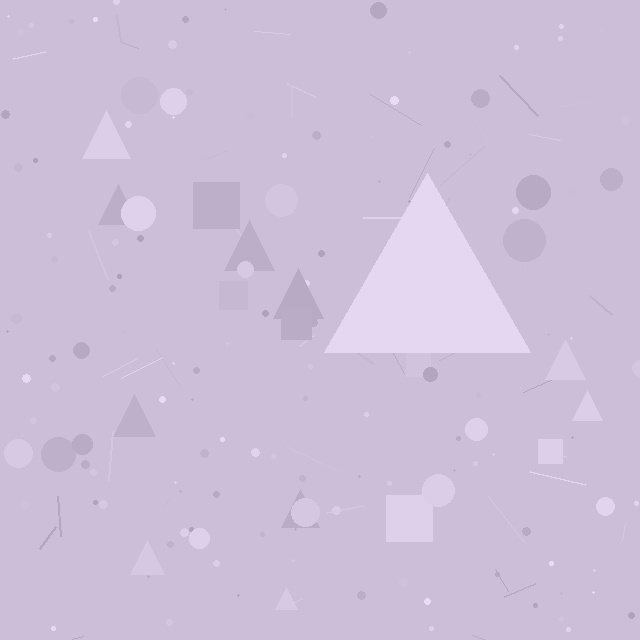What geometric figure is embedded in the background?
A triangle is embedded in the background.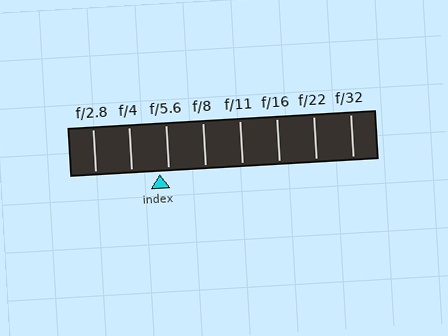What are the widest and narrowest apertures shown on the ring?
The widest aperture shown is f/2.8 and the narrowest is f/32.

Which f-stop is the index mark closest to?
The index mark is closest to f/5.6.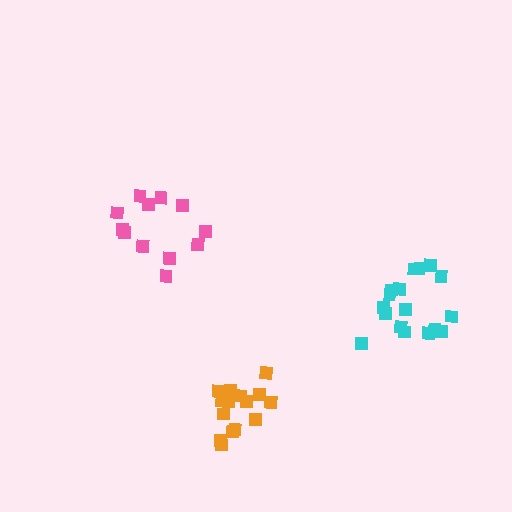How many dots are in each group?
Group 1: 15 dots, Group 2: 12 dots, Group 3: 17 dots (44 total).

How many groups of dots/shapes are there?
There are 3 groups.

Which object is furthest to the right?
The cyan cluster is rightmost.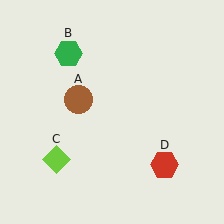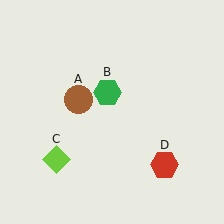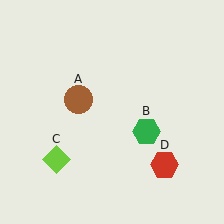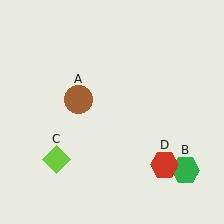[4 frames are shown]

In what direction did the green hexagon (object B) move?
The green hexagon (object B) moved down and to the right.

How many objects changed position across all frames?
1 object changed position: green hexagon (object B).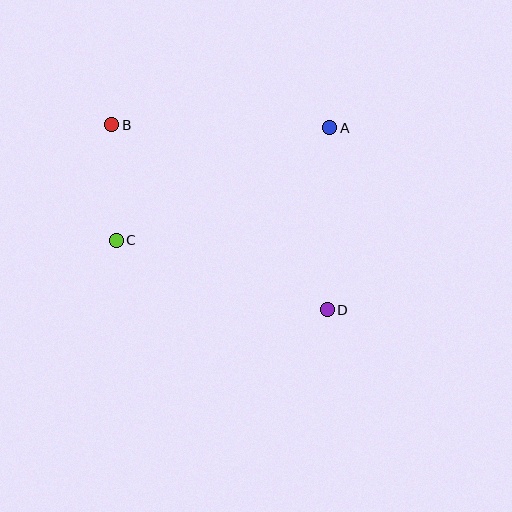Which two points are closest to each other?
Points B and C are closest to each other.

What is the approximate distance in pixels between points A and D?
The distance between A and D is approximately 182 pixels.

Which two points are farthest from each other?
Points B and D are farthest from each other.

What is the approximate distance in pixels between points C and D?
The distance between C and D is approximately 222 pixels.